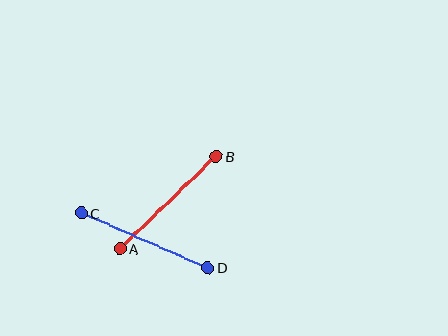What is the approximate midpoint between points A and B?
The midpoint is at approximately (168, 203) pixels.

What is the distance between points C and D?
The distance is approximately 138 pixels.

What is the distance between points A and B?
The distance is approximately 133 pixels.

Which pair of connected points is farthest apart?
Points C and D are farthest apart.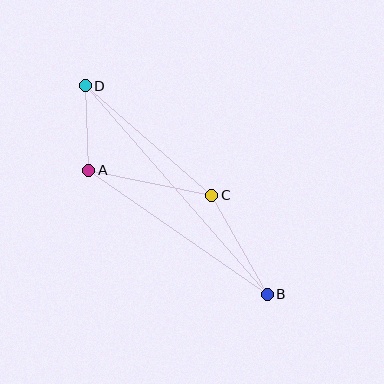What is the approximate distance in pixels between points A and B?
The distance between A and B is approximately 217 pixels.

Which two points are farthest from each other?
Points B and D are farthest from each other.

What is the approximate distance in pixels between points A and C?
The distance between A and C is approximately 125 pixels.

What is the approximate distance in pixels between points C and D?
The distance between C and D is approximately 167 pixels.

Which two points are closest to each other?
Points A and D are closest to each other.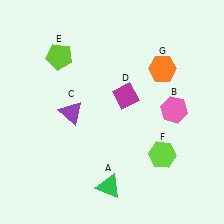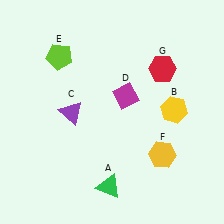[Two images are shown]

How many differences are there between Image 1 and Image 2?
There are 3 differences between the two images.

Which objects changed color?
B changed from pink to yellow. F changed from lime to yellow. G changed from orange to red.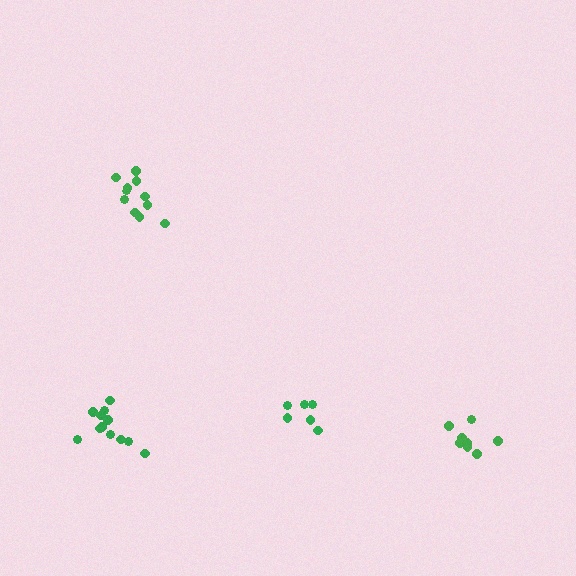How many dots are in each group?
Group 1: 8 dots, Group 2: 11 dots, Group 3: 6 dots, Group 4: 12 dots (37 total).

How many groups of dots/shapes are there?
There are 4 groups.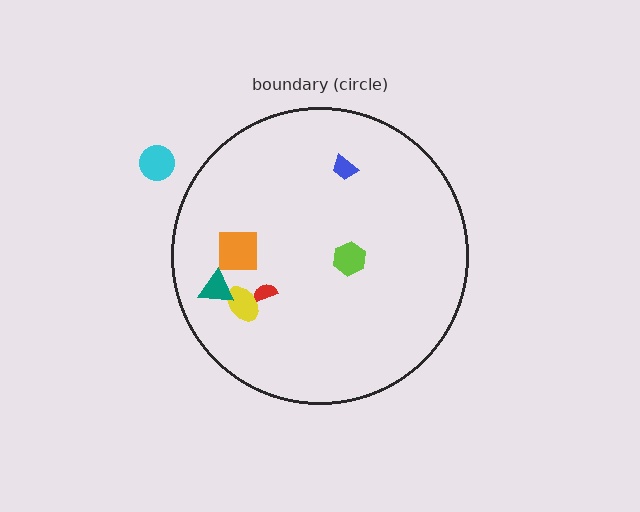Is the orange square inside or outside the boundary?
Inside.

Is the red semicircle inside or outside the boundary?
Inside.